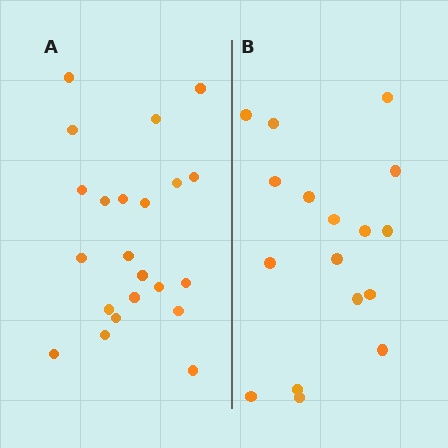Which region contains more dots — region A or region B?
Region A (the left region) has more dots.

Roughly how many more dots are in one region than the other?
Region A has about 5 more dots than region B.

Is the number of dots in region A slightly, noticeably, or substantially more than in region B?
Region A has noticeably more, but not dramatically so. The ratio is roughly 1.3 to 1.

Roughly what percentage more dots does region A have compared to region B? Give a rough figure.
About 30% more.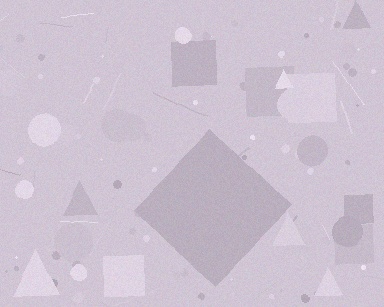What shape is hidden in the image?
A diamond is hidden in the image.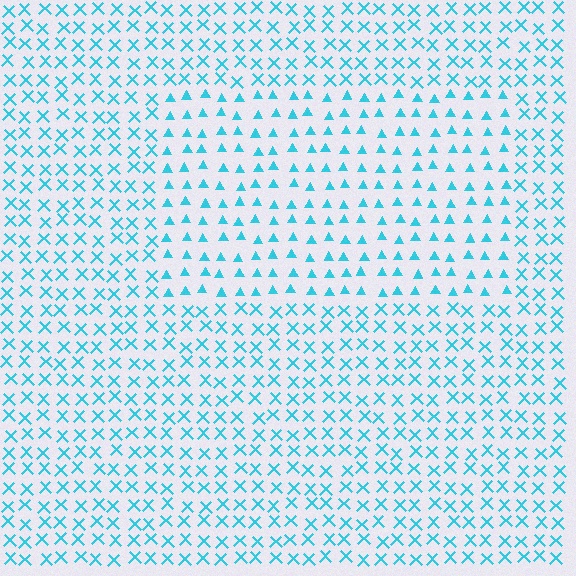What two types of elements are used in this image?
The image uses triangles inside the rectangle region and X marks outside it.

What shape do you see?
I see a rectangle.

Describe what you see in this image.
The image is filled with small cyan elements arranged in a uniform grid. A rectangle-shaped region contains triangles, while the surrounding area contains X marks. The boundary is defined purely by the change in element shape.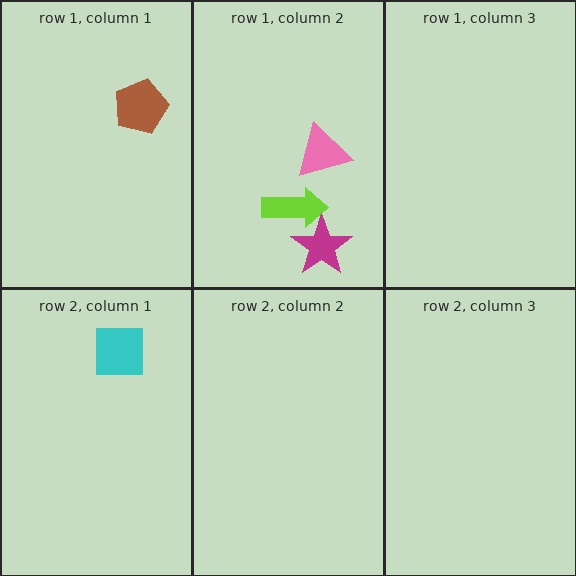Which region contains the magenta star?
The row 1, column 2 region.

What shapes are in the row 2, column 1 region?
The cyan square.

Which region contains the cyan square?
The row 2, column 1 region.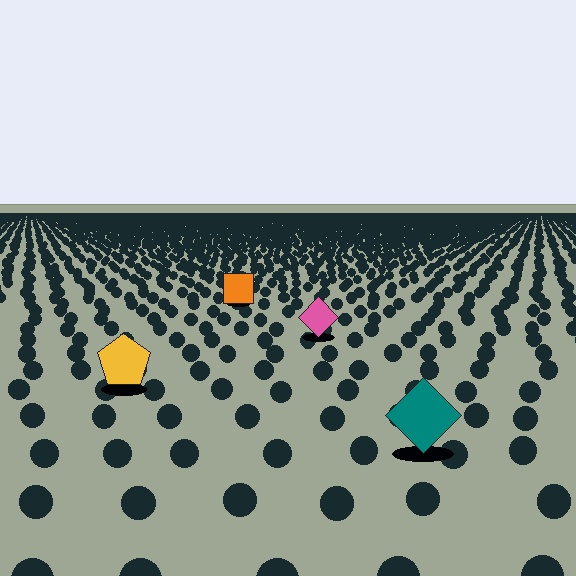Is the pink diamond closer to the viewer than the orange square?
Yes. The pink diamond is closer — you can tell from the texture gradient: the ground texture is coarser near it.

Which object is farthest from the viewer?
The orange square is farthest from the viewer. It appears smaller and the ground texture around it is denser.